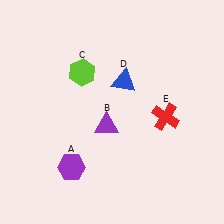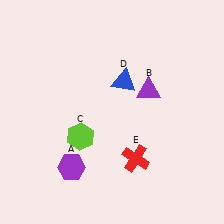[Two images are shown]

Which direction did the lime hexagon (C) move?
The lime hexagon (C) moved down.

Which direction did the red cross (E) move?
The red cross (E) moved down.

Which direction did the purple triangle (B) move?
The purple triangle (B) moved right.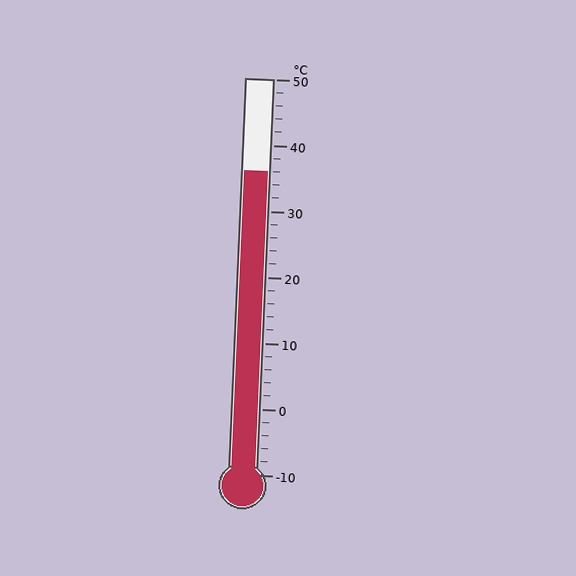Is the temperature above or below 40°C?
The temperature is below 40°C.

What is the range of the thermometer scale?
The thermometer scale ranges from -10°C to 50°C.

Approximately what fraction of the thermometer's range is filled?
The thermometer is filled to approximately 75% of its range.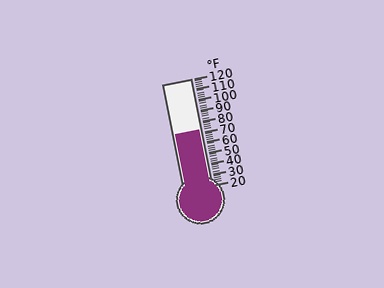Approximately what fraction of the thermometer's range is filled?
The thermometer is filled to approximately 50% of its range.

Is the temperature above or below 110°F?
The temperature is below 110°F.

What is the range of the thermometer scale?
The thermometer scale ranges from 20°F to 120°F.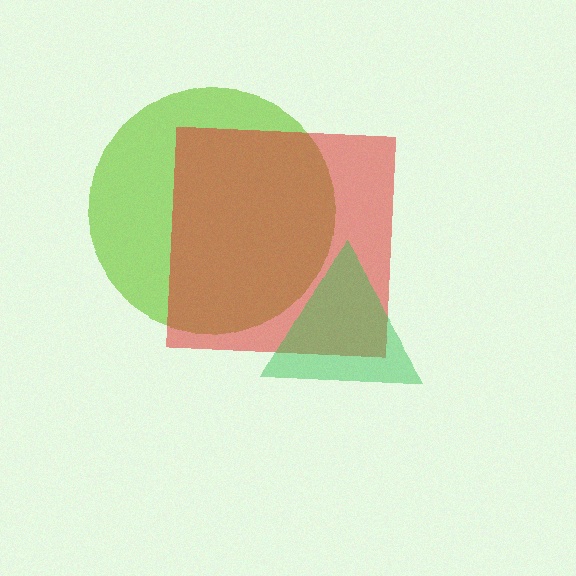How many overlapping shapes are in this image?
There are 3 overlapping shapes in the image.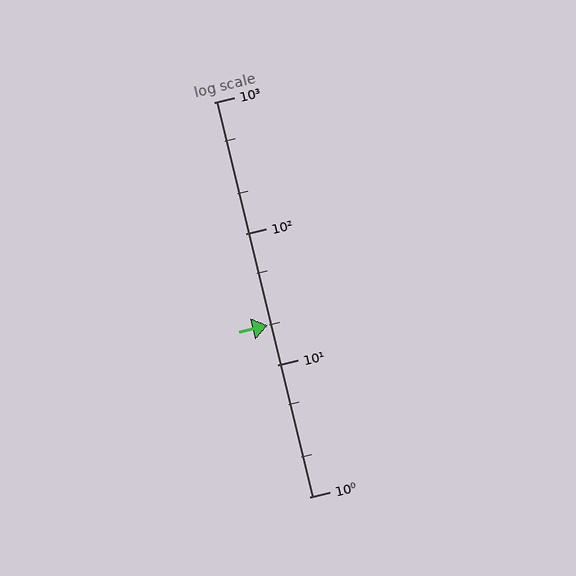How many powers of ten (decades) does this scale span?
The scale spans 3 decades, from 1 to 1000.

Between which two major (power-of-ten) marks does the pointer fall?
The pointer is between 10 and 100.